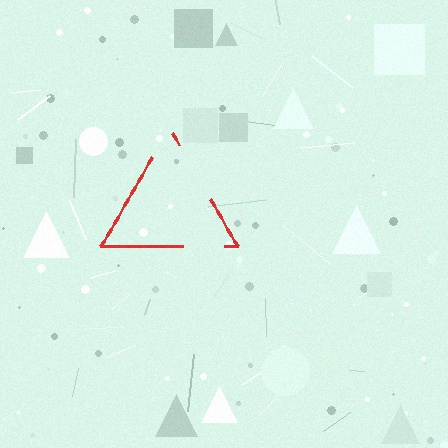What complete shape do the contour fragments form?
The contour fragments form a triangle.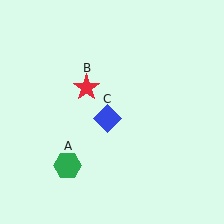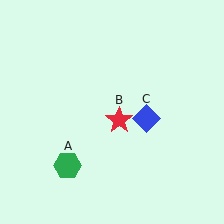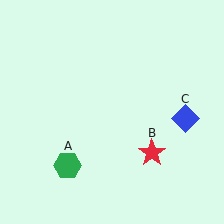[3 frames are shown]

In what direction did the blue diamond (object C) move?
The blue diamond (object C) moved right.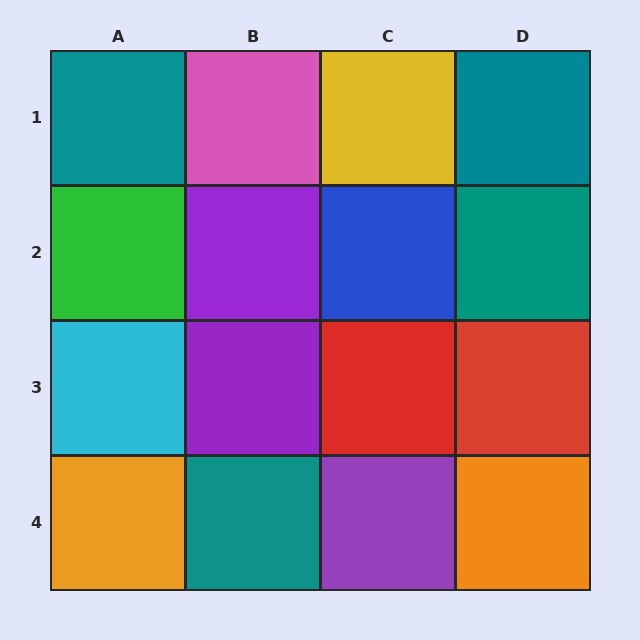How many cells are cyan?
1 cell is cyan.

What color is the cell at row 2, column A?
Green.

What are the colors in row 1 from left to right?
Teal, pink, yellow, teal.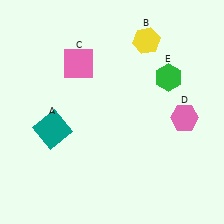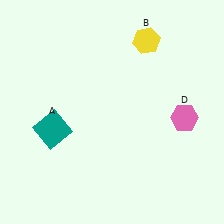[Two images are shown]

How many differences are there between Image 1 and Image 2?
There are 2 differences between the two images.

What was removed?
The pink square (C), the green hexagon (E) were removed in Image 2.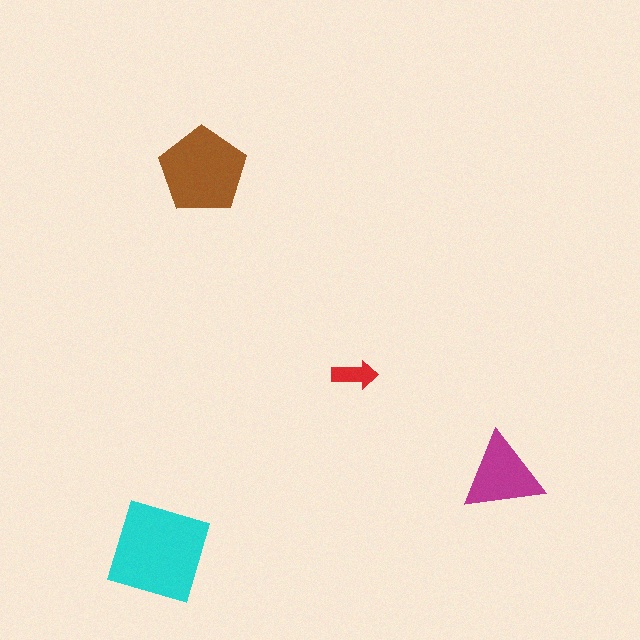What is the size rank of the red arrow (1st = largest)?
4th.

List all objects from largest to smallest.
The cyan diamond, the brown pentagon, the magenta triangle, the red arrow.